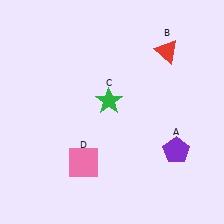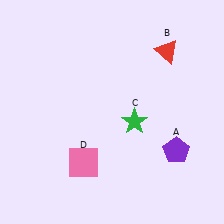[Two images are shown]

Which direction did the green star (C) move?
The green star (C) moved right.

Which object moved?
The green star (C) moved right.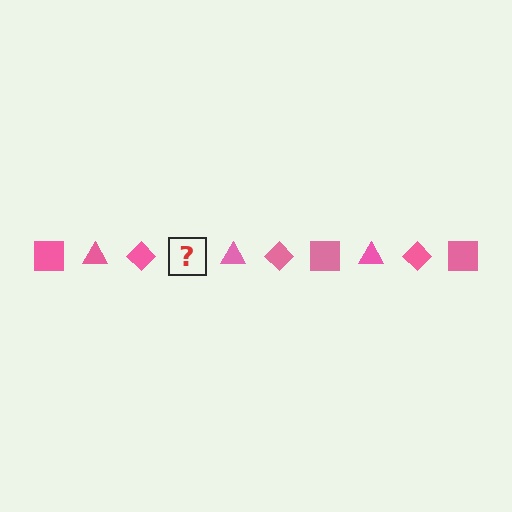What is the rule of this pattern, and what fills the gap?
The rule is that the pattern cycles through square, triangle, diamond shapes in pink. The gap should be filled with a pink square.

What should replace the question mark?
The question mark should be replaced with a pink square.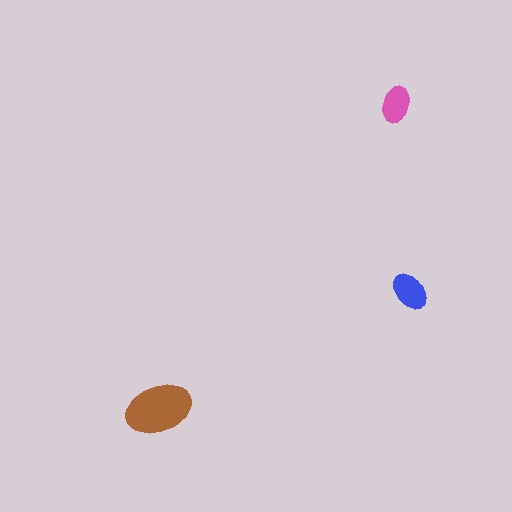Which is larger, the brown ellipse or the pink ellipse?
The brown one.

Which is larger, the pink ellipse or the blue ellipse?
The blue one.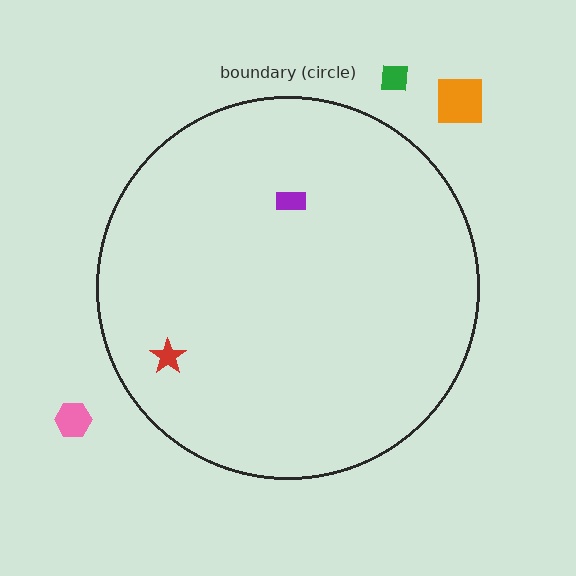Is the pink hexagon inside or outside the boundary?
Outside.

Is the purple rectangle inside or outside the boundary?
Inside.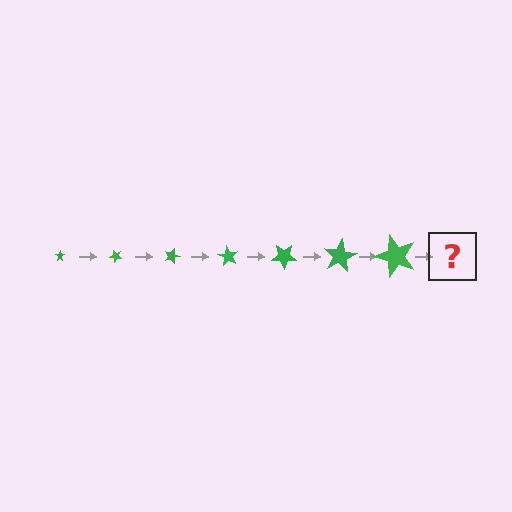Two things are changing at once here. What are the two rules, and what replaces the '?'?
The two rules are that the star grows larger each step and it rotates 45 degrees each step. The '?' should be a star, larger than the previous one and rotated 315 degrees from the start.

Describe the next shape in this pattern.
It should be a star, larger than the previous one and rotated 315 degrees from the start.